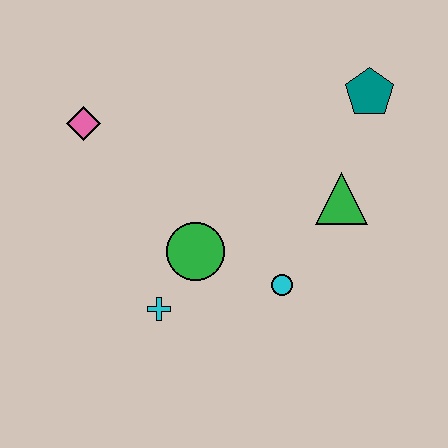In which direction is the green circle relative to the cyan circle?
The green circle is to the left of the cyan circle.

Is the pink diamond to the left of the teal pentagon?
Yes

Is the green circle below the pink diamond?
Yes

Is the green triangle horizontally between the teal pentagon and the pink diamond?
Yes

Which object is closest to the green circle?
The cyan cross is closest to the green circle.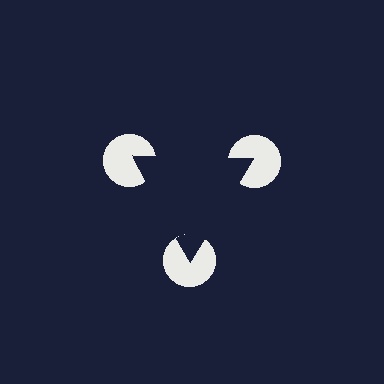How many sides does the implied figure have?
3 sides.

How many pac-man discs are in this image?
There are 3 — one at each vertex of the illusory triangle.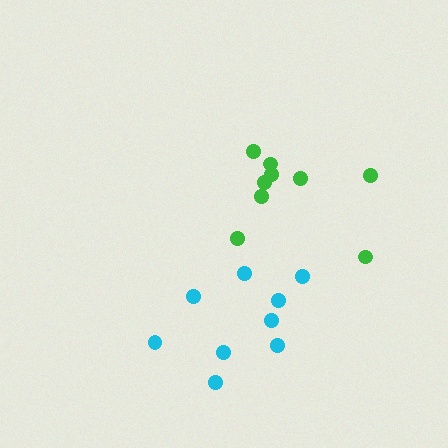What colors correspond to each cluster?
The clusters are colored: green, cyan.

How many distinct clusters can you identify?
There are 2 distinct clusters.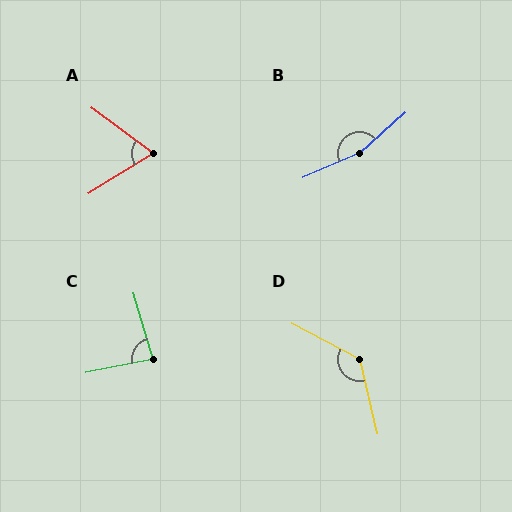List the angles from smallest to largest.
A (68°), C (85°), D (131°), B (161°).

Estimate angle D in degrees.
Approximately 131 degrees.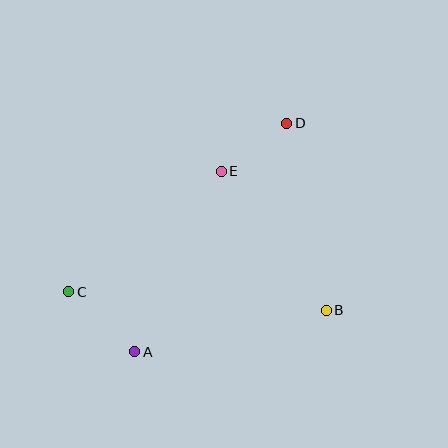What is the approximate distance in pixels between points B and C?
The distance between B and C is approximately 258 pixels.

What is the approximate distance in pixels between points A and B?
The distance between A and B is approximately 196 pixels.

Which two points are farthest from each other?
Points C and D are farthest from each other.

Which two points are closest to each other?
Points D and E are closest to each other.